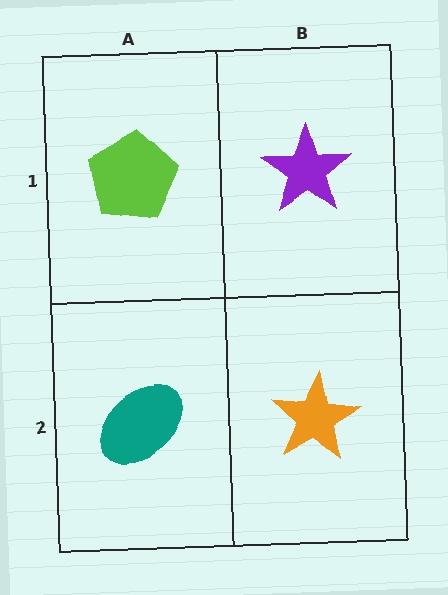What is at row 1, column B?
A purple star.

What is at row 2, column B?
An orange star.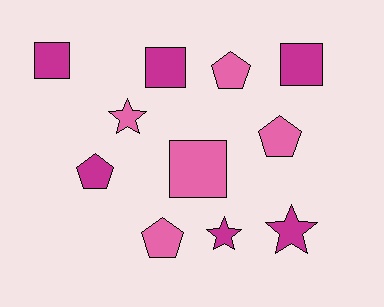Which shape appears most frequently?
Square, with 4 objects.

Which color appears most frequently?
Magenta, with 6 objects.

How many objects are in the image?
There are 11 objects.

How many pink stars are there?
There is 1 pink star.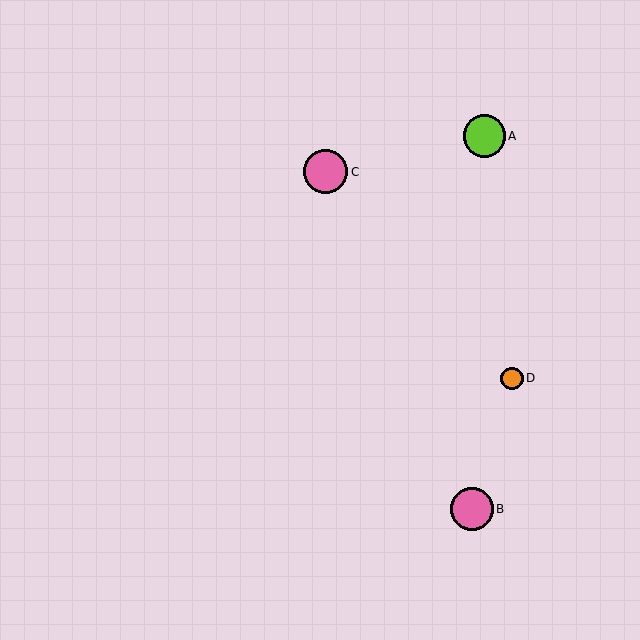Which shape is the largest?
The pink circle (labeled C) is the largest.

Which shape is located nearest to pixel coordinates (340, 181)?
The pink circle (labeled C) at (326, 172) is nearest to that location.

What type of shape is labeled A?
Shape A is a lime circle.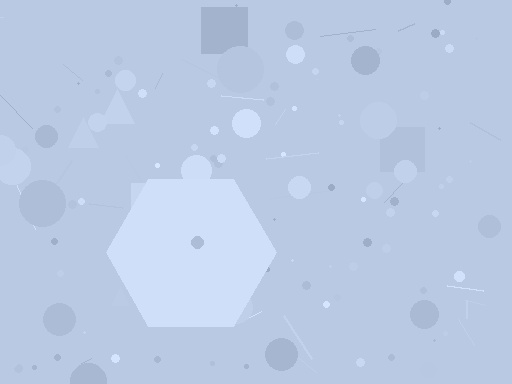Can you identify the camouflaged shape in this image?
The camouflaged shape is a hexagon.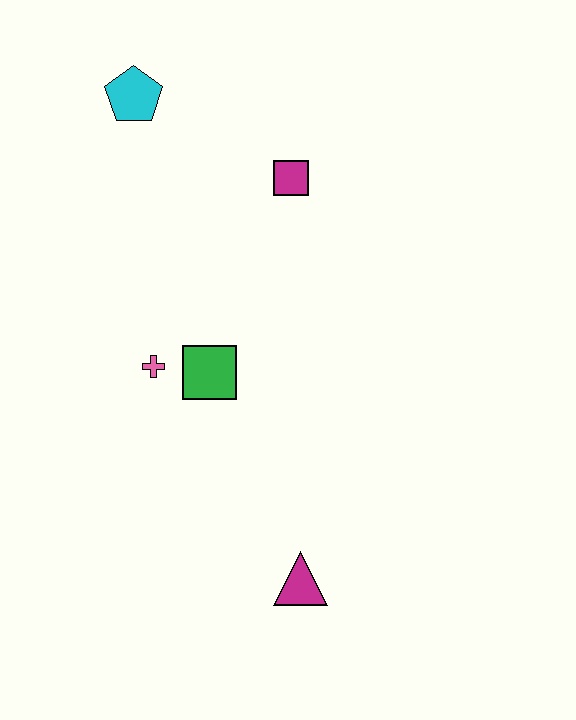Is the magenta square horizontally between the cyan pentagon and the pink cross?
No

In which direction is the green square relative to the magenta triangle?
The green square is above the magenta triangle.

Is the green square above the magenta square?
No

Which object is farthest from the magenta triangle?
The cyan pentagon is farthest from the magenta triangle.